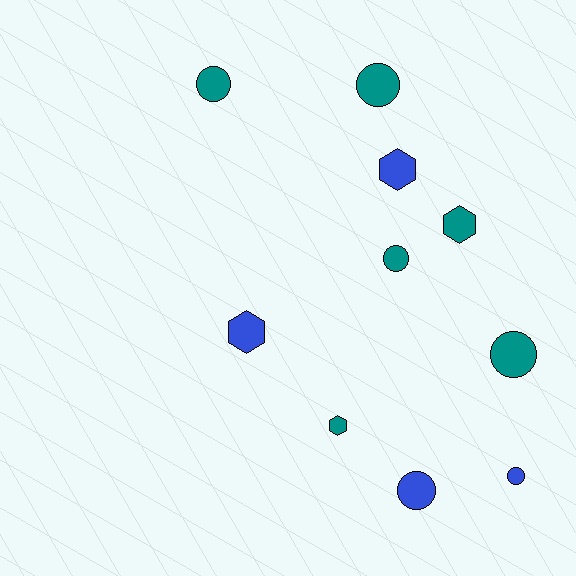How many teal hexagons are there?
There are 2 teal hexagons.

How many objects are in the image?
There are 10 objects.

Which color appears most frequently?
Teal, with 6 objects.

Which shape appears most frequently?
Circle, with 6 objects.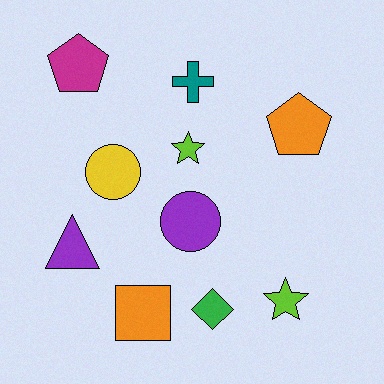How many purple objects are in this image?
There are 2 purple objects.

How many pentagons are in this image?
There are 2 pentagons.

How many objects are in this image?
There are 10 objects.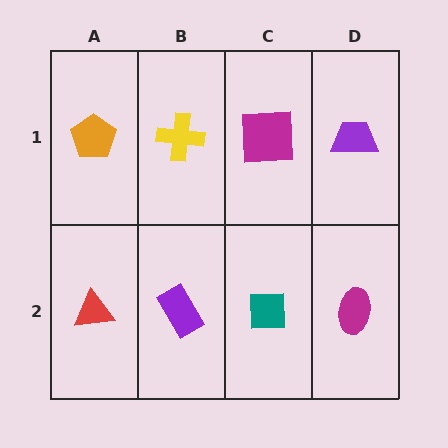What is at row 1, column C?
A magenta square.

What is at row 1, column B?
A yellow cross.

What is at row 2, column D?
A magenta ellipse.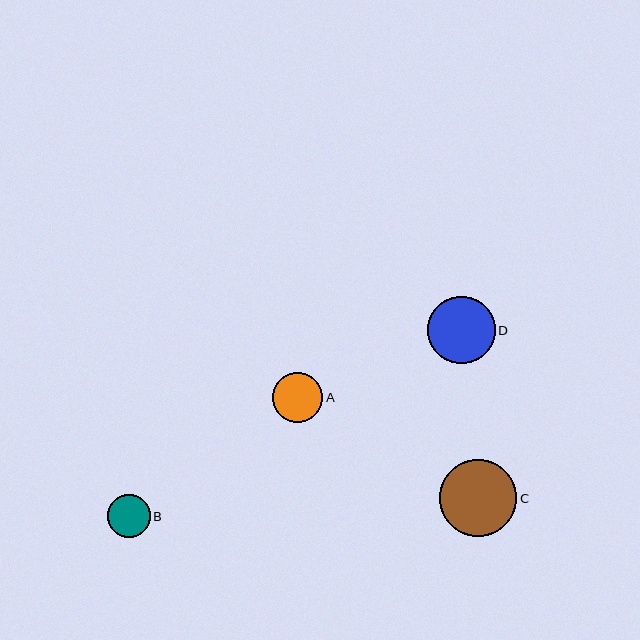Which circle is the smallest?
Circle B is the smallest with a size of approximately 43 pixels.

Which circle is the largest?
Circle C is the largest with a size of approximately 77 pixels.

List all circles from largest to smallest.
From largest to smallest: C, D, A, B.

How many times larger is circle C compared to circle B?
Circle C is approximately 1.8 times the size of circle B.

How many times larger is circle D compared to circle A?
Circle D is approximately 1.3 times the size of circle A.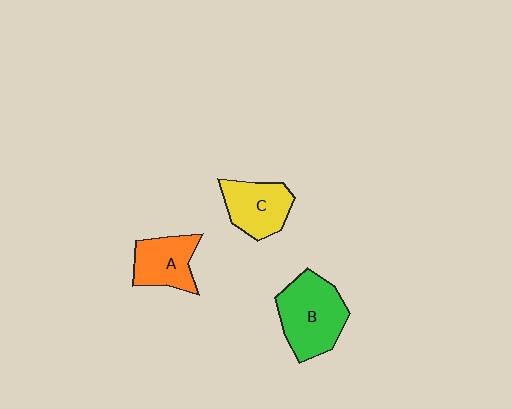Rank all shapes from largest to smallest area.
From largest to smallest: B (green), C (yellow), A (orange).